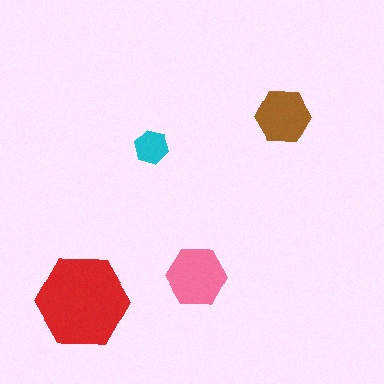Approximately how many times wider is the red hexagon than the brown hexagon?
About 1.5 times wider.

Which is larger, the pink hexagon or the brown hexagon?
The pink one.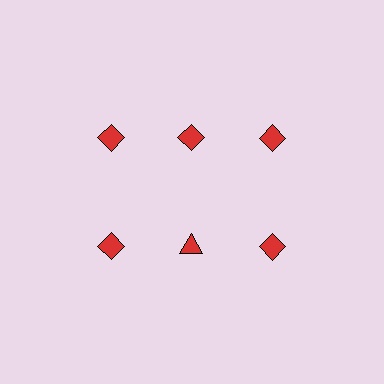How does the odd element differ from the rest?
It has a different shape: triangle instead of diamond.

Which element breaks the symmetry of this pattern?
The red triangle in the second row, second from left column breaks the symmetry. All other shapes are red diamonds.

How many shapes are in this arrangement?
There are 6 shapes arranged in a grid pattern.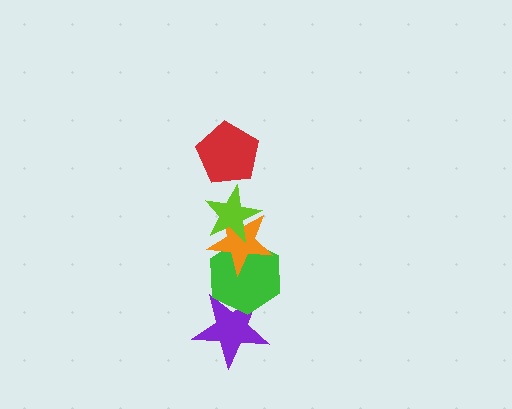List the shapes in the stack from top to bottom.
From top to bottom: the red pentagon, the lime star, the orange star, the green hexagon, the purple star.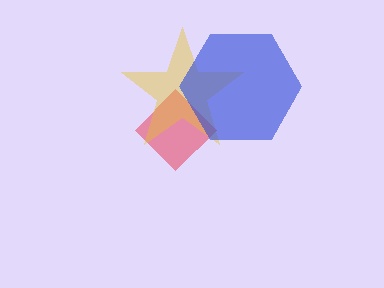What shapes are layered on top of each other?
The layered shapes are: a red diamond, a yellow star, a blue hexagon.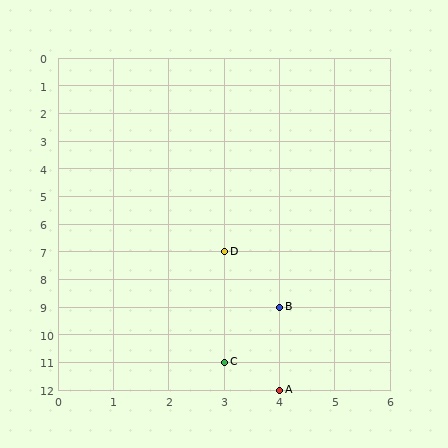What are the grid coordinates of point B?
Point B is at grid coordinates (4, 9).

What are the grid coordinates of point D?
Point D is at grid coordinates (3, 7).